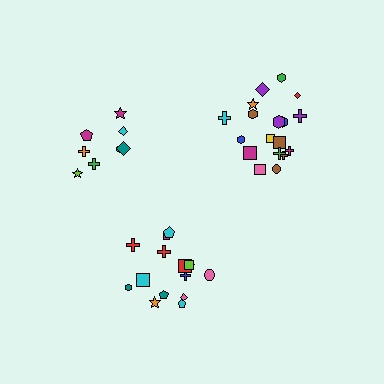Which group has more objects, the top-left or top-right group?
The top-right group.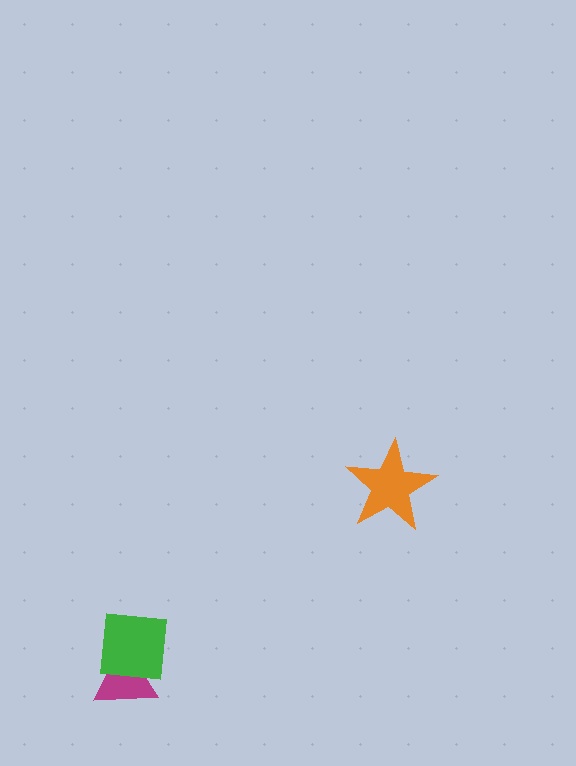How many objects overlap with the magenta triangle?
1 object overlaps with the magenta triangle.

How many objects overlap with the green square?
1 object overlaps with the green square.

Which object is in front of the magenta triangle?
The green square is in front of the magenta triangle.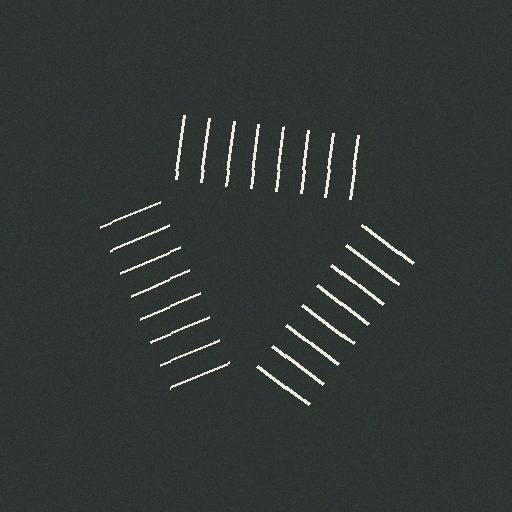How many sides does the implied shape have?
3 sides — the line-ends trace a triangle.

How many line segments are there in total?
24 — 8 along each of the 3 edges.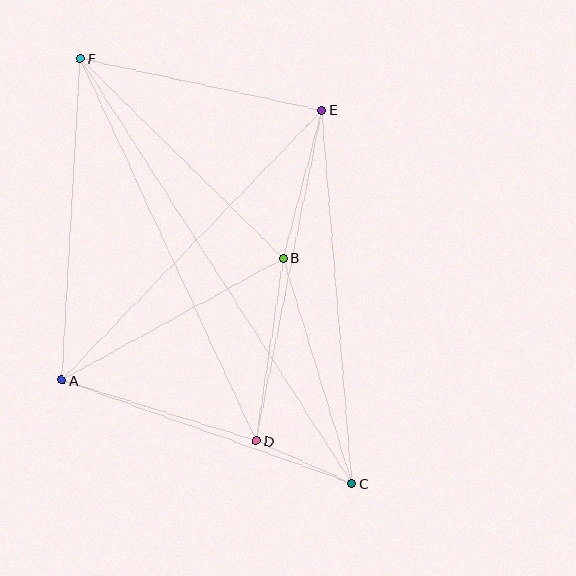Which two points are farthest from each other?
Points C and F are farthest from each other.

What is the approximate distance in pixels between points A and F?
The distance between A and F is approximately 322 pixels.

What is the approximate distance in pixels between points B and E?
The distance between B and E is approximately 153 pixels.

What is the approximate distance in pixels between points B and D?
The distance between B and D is approximately 185 pixels.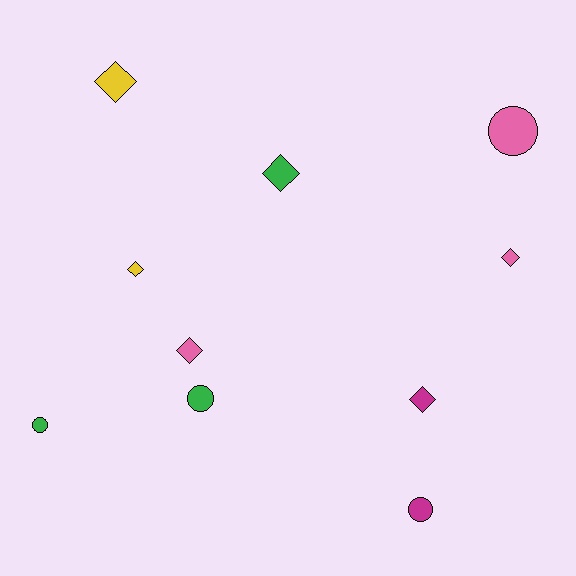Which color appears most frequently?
Green, with 3 objects.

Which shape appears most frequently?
Diamond, with 6 objects.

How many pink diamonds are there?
There are 2 pink diamonds.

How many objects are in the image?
There are 10 objects.